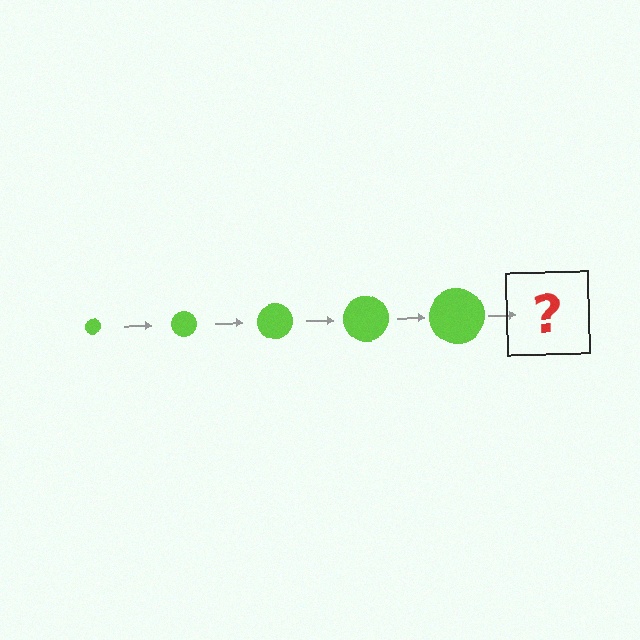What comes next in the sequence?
The next element should be a lime circle, larger than the previous one.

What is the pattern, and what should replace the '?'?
The pattern is that the circle gets progressively larger each step. The '?' should be a lime circle, larger than the previous one.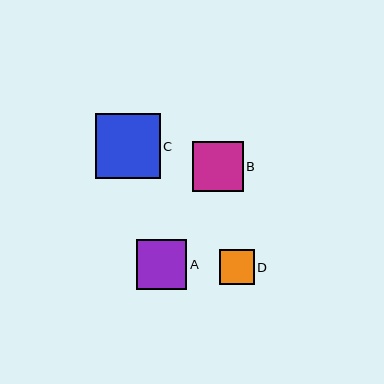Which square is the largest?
Square C is the largest with a size of approximately 65 pixels.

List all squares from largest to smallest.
From largest to smallest: C, B, A, D.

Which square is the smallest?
Square D is the smallest with a size of approximately 35 pixels.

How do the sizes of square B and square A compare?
Square B and square A are approximately the same size.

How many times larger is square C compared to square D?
Square C is approximately 1.9 times the size of square D.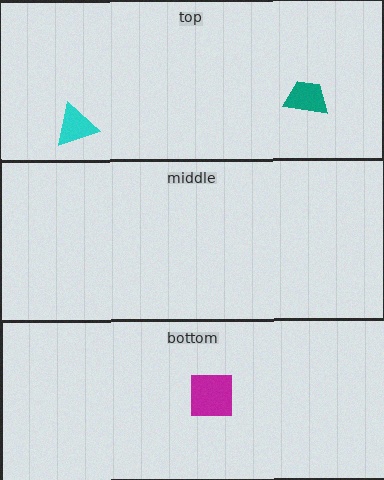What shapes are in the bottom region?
The magenta square.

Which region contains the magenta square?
The bottom region.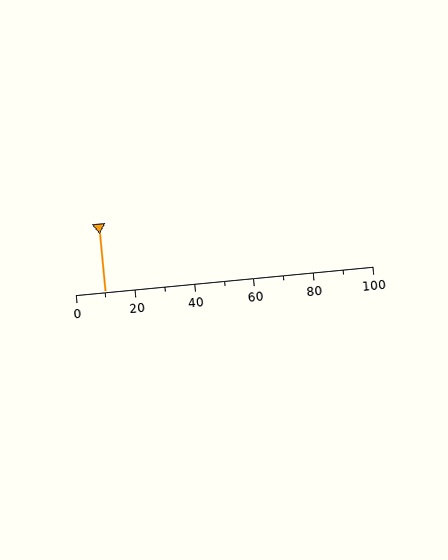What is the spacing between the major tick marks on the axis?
The major ticks are spaced 20 apart.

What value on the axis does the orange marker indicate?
The marker indicates approximately 10.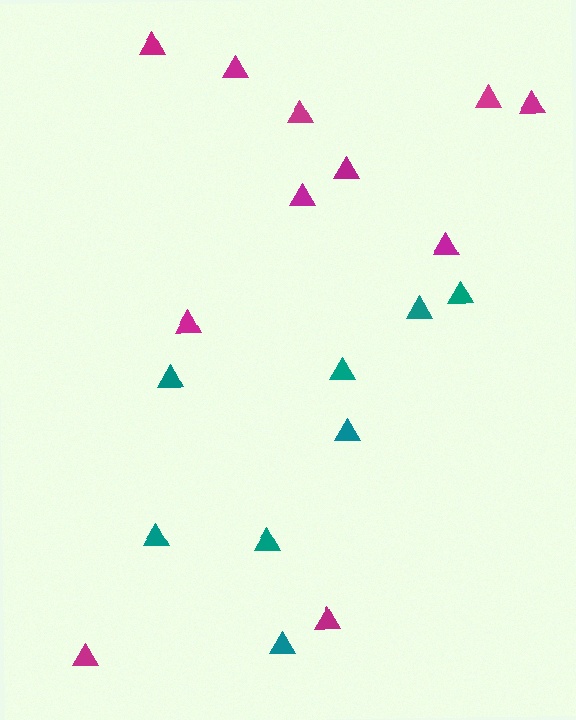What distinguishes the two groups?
There are 2 groups: one group of teal triangles (8) and one group of magenta triangles (11).